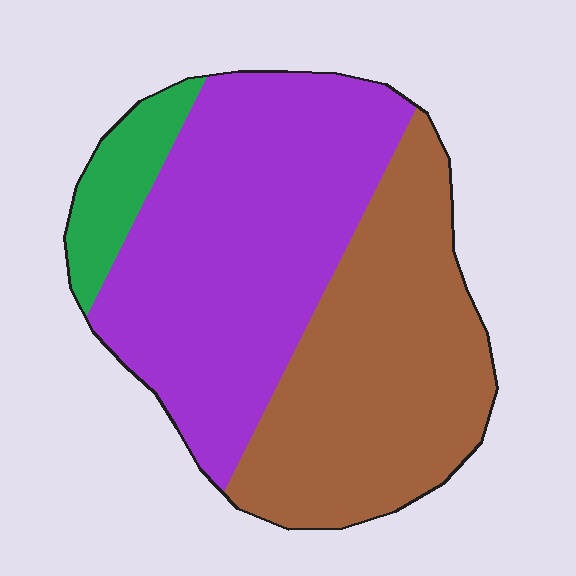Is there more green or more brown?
Brown.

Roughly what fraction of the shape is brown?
Brown covers about 40% of the shape.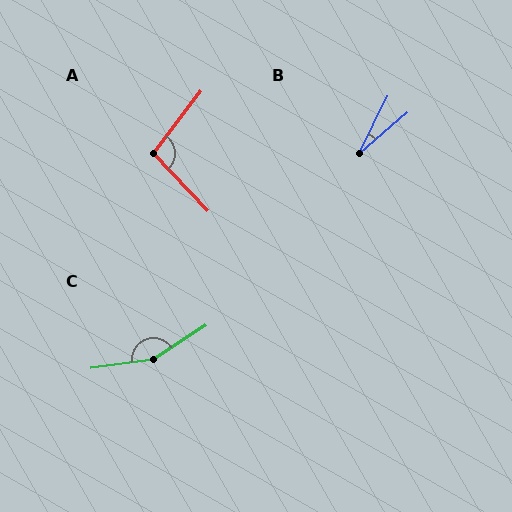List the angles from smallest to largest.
B (23°), A (99°), C (154°).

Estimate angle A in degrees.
Approximately 99 degrees.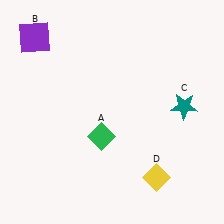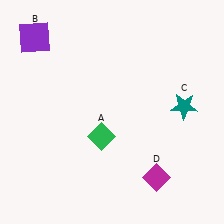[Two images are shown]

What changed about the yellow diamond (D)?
In Image 1, D is yellow. In Image 2, it changed to magenta.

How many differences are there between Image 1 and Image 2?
There is 1 difference between the two images.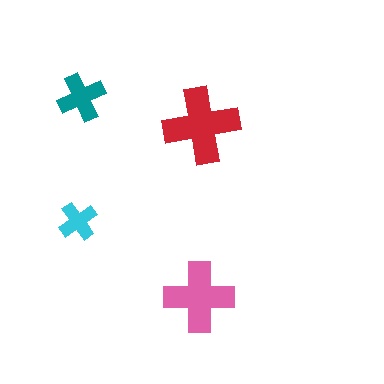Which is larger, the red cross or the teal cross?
The red one.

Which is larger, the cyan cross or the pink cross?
The pink one.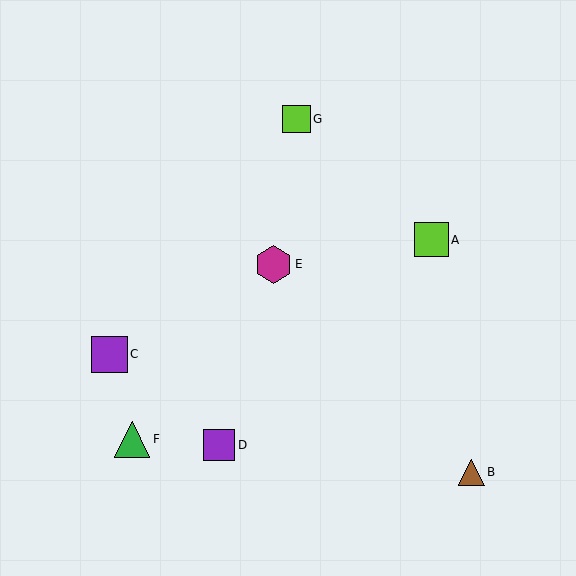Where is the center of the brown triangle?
The center of the brown triangle is at (472, 472).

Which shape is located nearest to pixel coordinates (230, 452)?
The purple square (labeled D) at (219, 445) is nearest to that location.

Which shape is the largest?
The magenta hexagon (labeled E) is the largest.